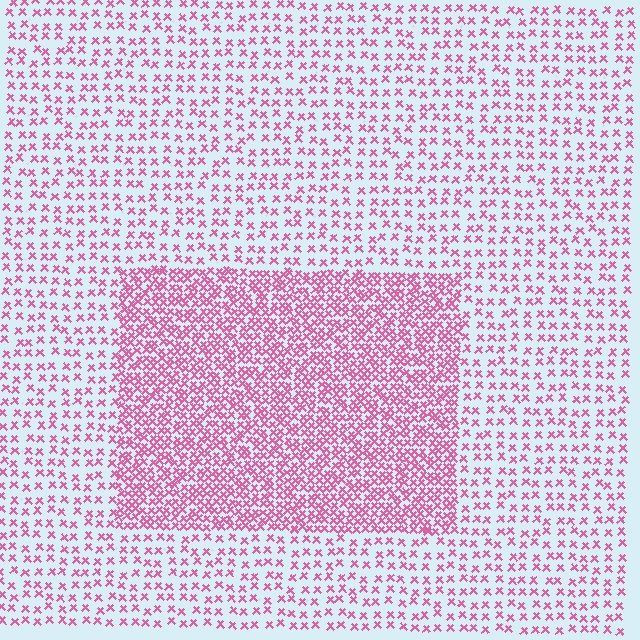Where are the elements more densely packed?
The elements are more densely packed inside the rectangle boundary.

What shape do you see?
I see a rectangle.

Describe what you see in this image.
The image contains small pink elements arranged at two different densities. A rectangle-shaped region is visible where the elements are more densely packed than the surrounding area.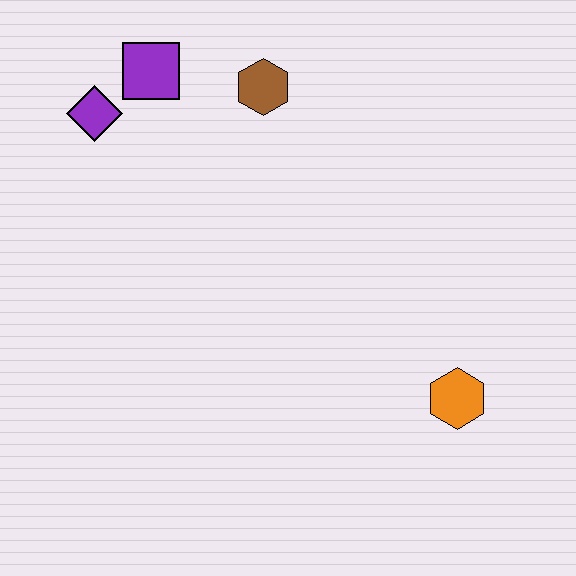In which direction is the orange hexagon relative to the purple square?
The orange hexagon is below the purple square.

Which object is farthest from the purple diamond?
The orange hexagon is farthest from the purple diamond.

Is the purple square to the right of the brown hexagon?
No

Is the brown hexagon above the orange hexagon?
Yes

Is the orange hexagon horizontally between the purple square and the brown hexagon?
No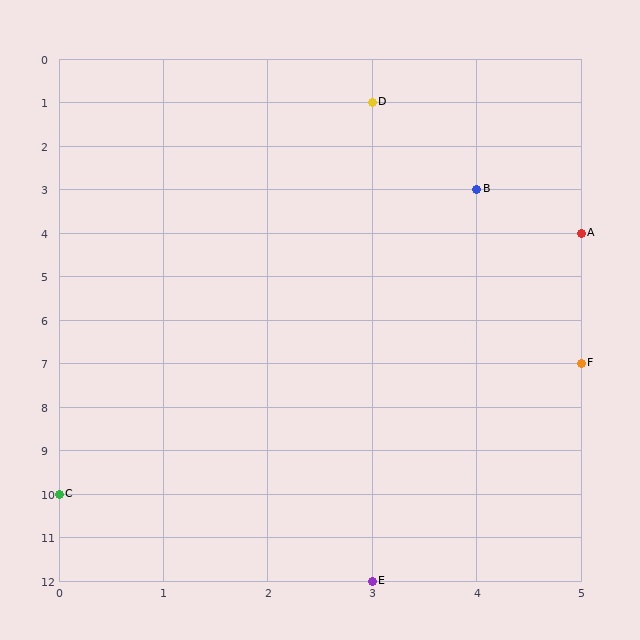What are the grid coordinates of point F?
Point F is at grid coordinates (5, 7).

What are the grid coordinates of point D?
Point D is at grid coordinates (3, 1).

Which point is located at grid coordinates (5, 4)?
Point A is at (5, 4).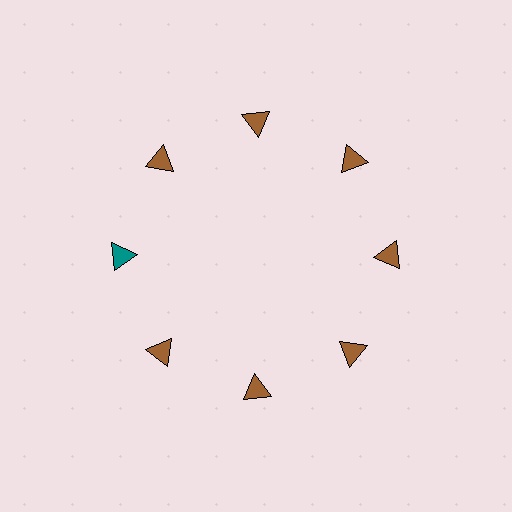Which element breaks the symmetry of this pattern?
The teal triangle at roughly the 9 o'clock position breaks the symmetry. All other shapes are brown triangles.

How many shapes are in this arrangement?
There are 8 shapes arranged in a ring pattern.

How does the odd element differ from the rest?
It has a different color: teal instead of brown.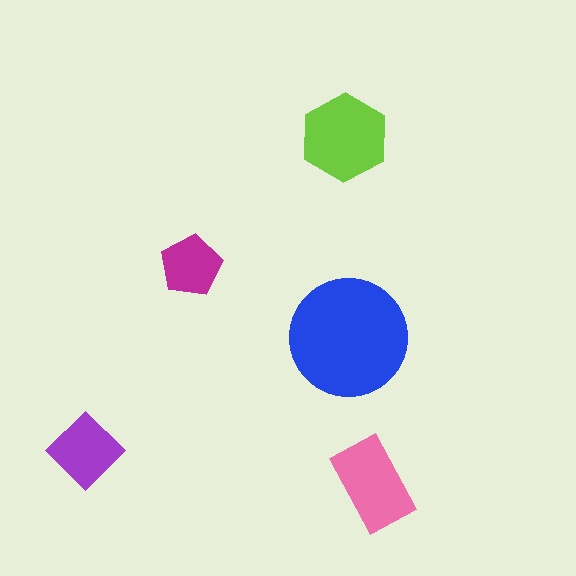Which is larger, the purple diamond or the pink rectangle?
The pink rectangle.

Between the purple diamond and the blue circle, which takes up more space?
The blue circle.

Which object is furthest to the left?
The purple diamond is leftmost.